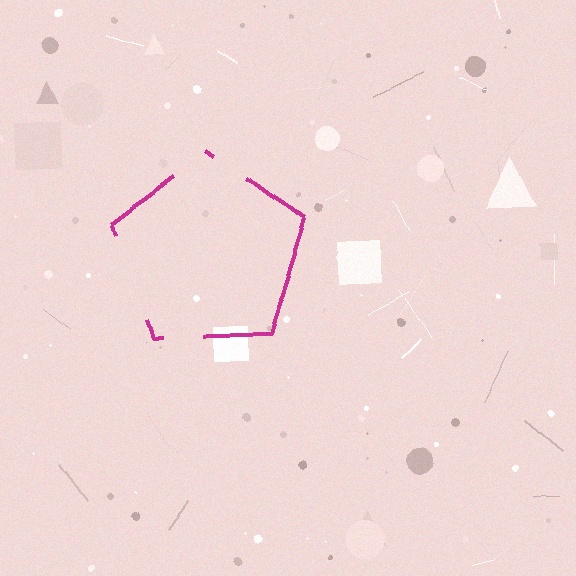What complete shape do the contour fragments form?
The contour fragments form a pentagon.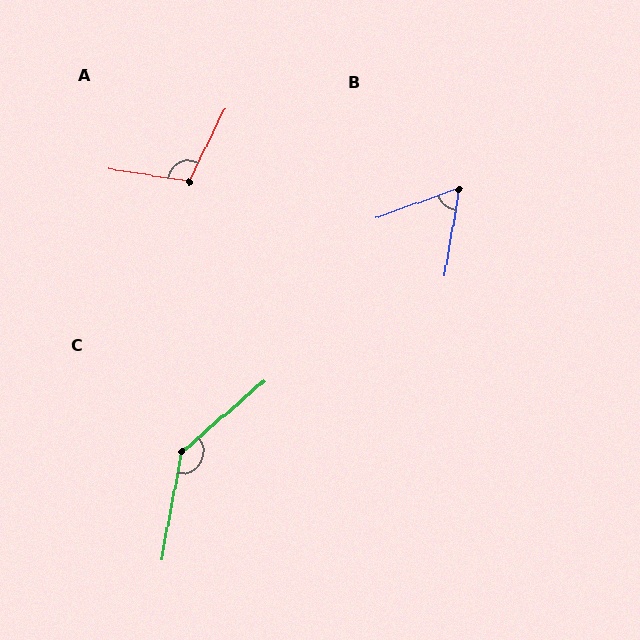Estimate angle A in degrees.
Approximately 107 degrees.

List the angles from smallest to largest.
B (61°), A (107°), C (141°).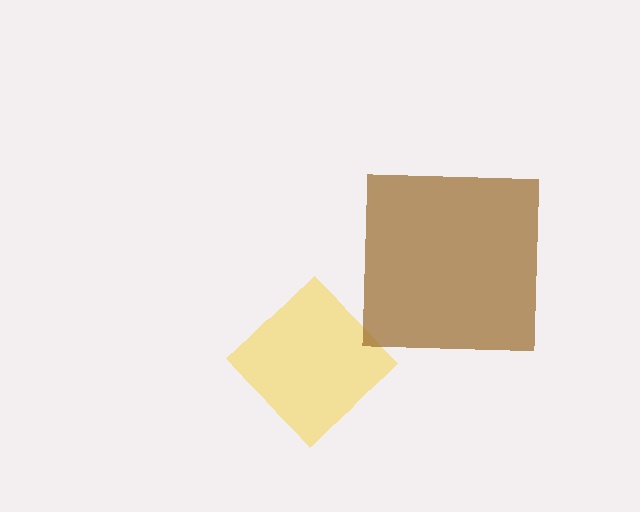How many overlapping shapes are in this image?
There are 2 overlapping shapes in the image.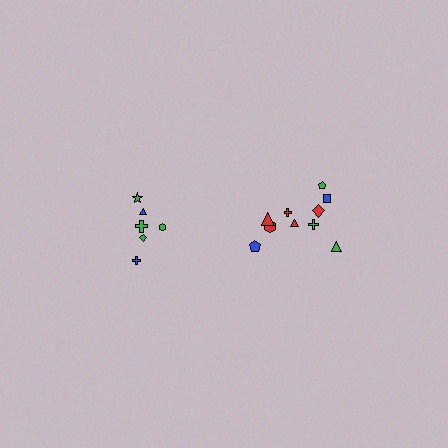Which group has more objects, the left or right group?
The right group.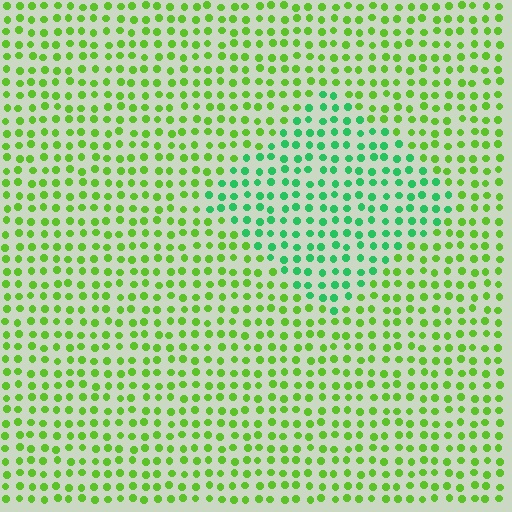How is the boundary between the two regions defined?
The boundary is defined purely by a slight shift in hue (about 41 degrees). Spacing, size, and orientation are identical on both sides.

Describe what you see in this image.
The image is filled with small lime elements in a uniform arrangement. A diamond-shaped region is visible where the elements are tinted to a slightly different hue, forming a subtle color boundary.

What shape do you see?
I see a diamond.